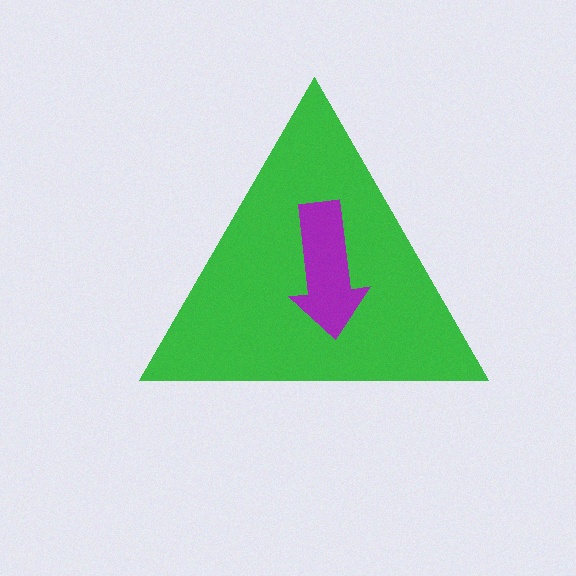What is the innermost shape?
The purple arrow.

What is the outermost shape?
The green triangle.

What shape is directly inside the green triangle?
The purple arrow.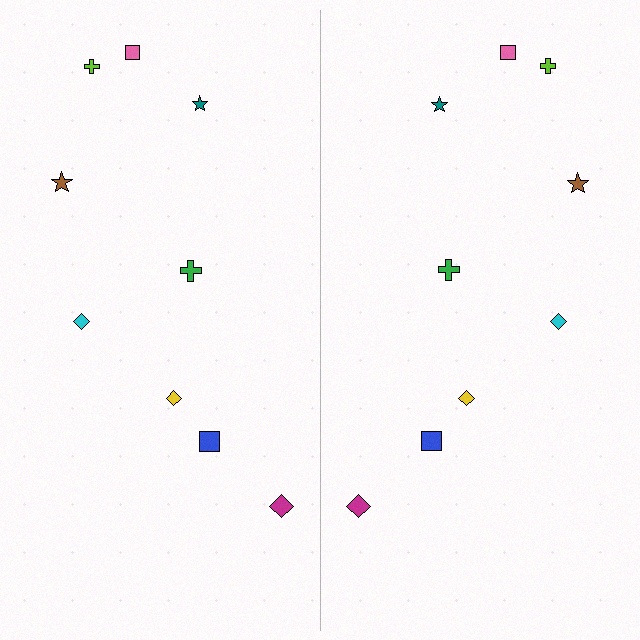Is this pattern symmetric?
Yes, this pattern has bilateral (reflection) symmetry.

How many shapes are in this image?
There are 18 shapes in this image.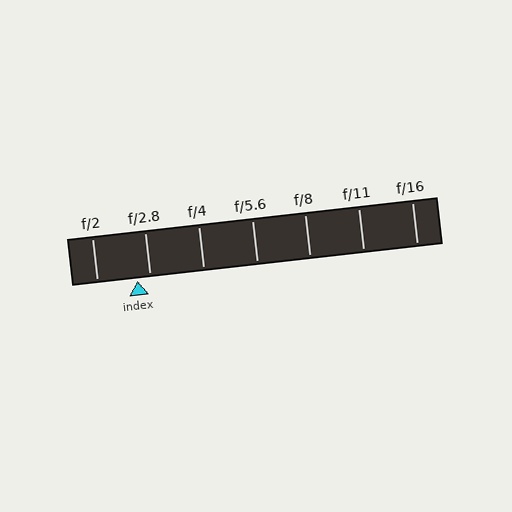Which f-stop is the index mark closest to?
The index mark is closest to f/2.8.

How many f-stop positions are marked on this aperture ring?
There are 7 f-stop positions marked.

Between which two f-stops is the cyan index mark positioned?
The index mark is between f/2 and f/2.8.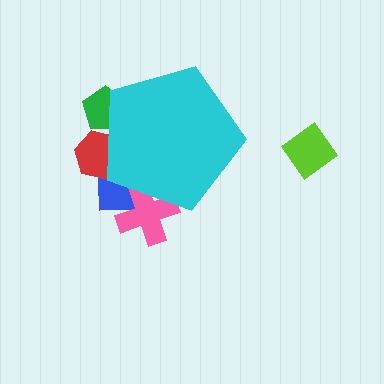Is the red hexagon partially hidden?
Yes, the red hexagon is partially hidden behind the cyan pentagon.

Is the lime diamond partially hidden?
No, the lime diamond is fully visible.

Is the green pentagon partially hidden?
Yes, the green pentagon is partially hidden behind the cyan pentagon.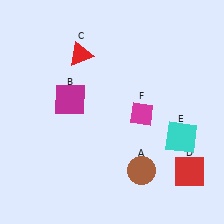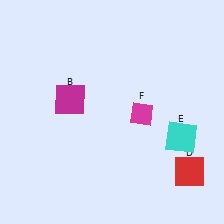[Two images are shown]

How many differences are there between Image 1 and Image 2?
There are 2 differences between the two images.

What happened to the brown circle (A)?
The brown circle (A) was removed in Image 2. It was in the bottom-right area of Image 1.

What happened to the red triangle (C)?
The red triangle (C) was removed in Image 2. It was in the top-left area of Image 1.